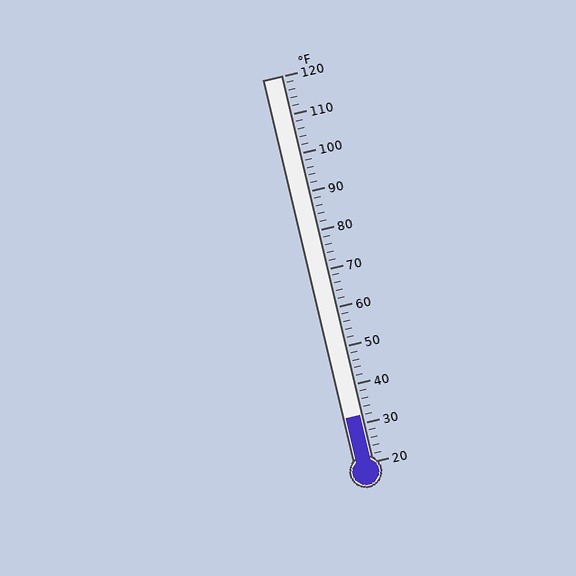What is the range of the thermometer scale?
The thermometer scale ranges from 20°F to 120°F.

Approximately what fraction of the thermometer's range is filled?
The thermometer is filled to approximately 10% of its range.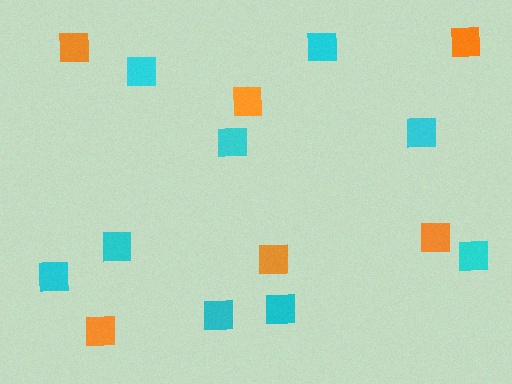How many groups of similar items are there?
There are 2 groups: one group of cyan squares (9) and one group of orange squares (6).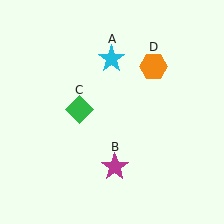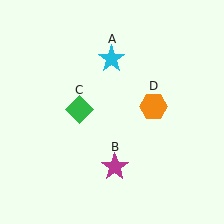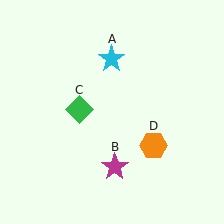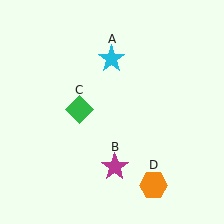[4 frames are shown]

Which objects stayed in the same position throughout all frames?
Cyan star (object A) and magenta star (object B) and green diamond (object C) remained stationary.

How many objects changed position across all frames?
1 object changed position: orange hexagon (object D).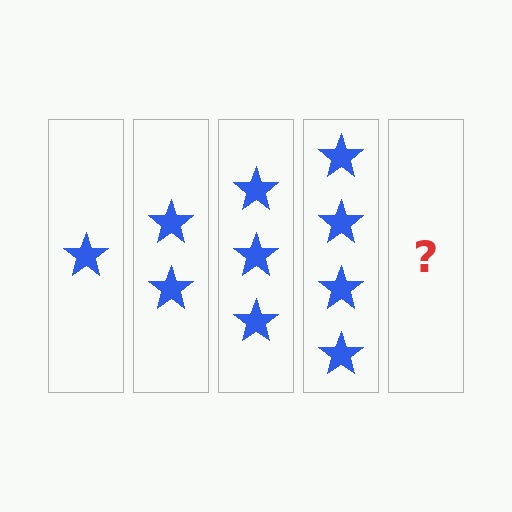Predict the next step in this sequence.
The next step is 5 stars.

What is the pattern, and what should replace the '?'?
The pattern is that each step adds one more star. The '?' should be 5 stars.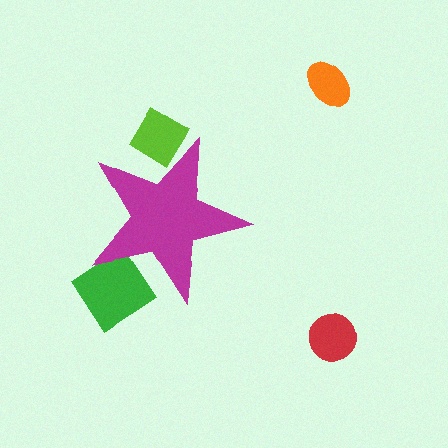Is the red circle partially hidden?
No, the red circle is fully visible.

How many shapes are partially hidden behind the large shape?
2 shapes are partially hidden.